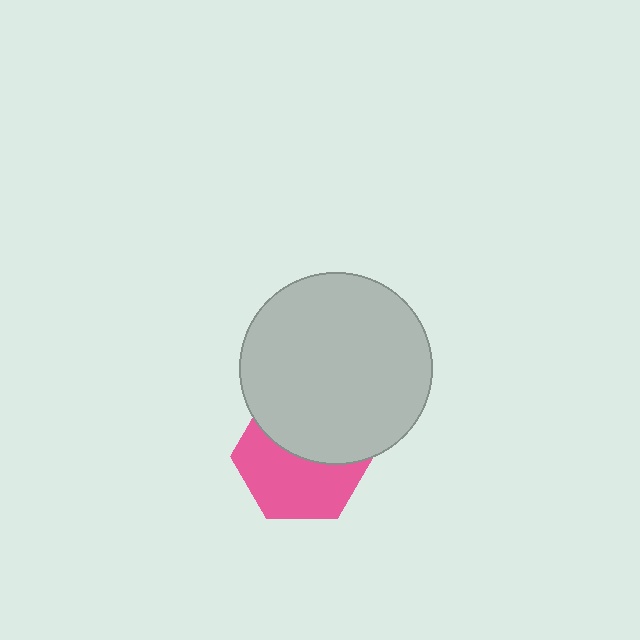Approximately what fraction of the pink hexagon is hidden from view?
Roughly 45% of the pink hexagon is hidden behind the light gray circle.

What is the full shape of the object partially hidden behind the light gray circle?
The partially hidden object is a pink hexagon.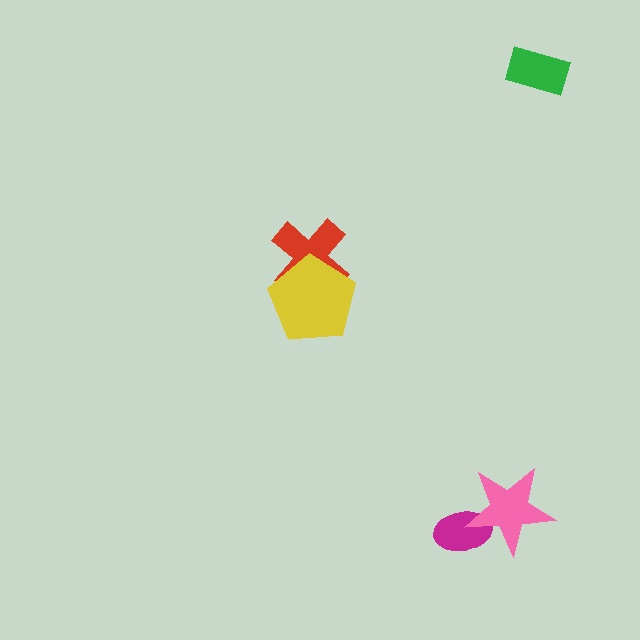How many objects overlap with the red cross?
1 object overlaps with the red cross.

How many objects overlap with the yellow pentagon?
1 object overlaps with the yellow pentagon.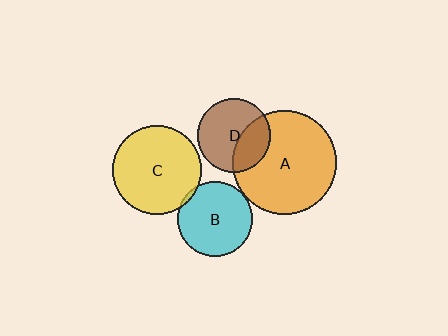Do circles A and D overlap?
Yes.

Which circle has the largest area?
Circle A (orange).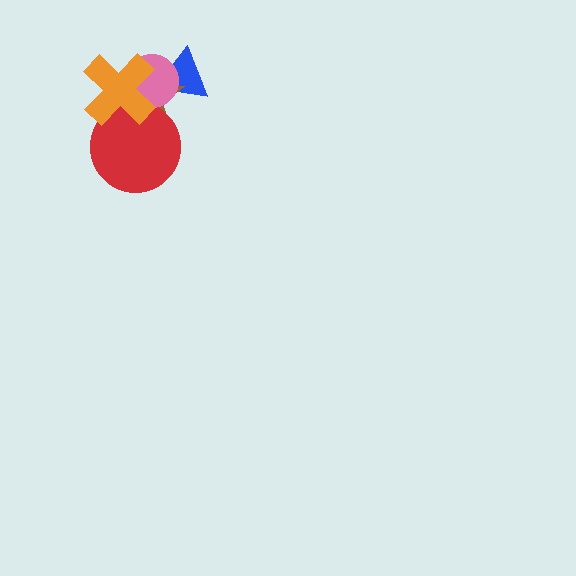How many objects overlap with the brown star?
4 objects overlap with the brown star.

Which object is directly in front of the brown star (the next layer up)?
The red circle is directly in front of the brown star.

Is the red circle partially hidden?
Yes, it is partially covered by another shape.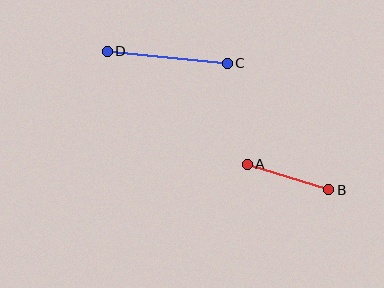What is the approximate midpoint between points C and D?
The midpoint is at approximately (167, 57) pixels.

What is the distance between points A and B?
The distance is approximately 85 pixels.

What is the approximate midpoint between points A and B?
The midpoint is at approximately (288, 177) pixels.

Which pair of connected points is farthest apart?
Points C and D are farthest apart.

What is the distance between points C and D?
The distance is approximately 120 pixels.